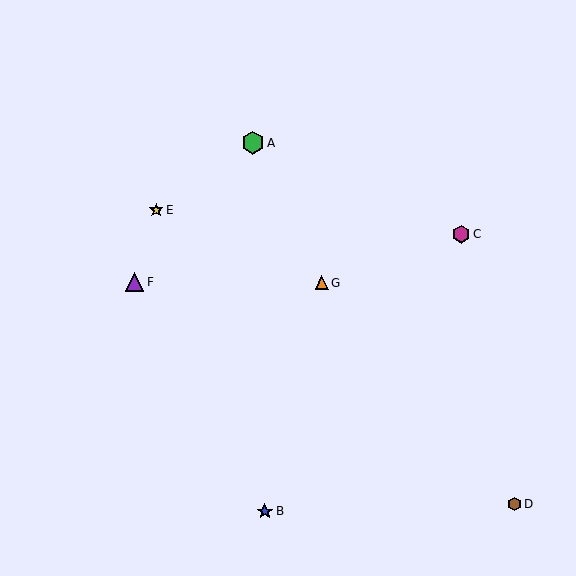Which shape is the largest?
The green hexagon (labeled A) is the largest.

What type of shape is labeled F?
Shape F is a purple triangle.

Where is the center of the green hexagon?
The center of the green hexagon is at (253, 143).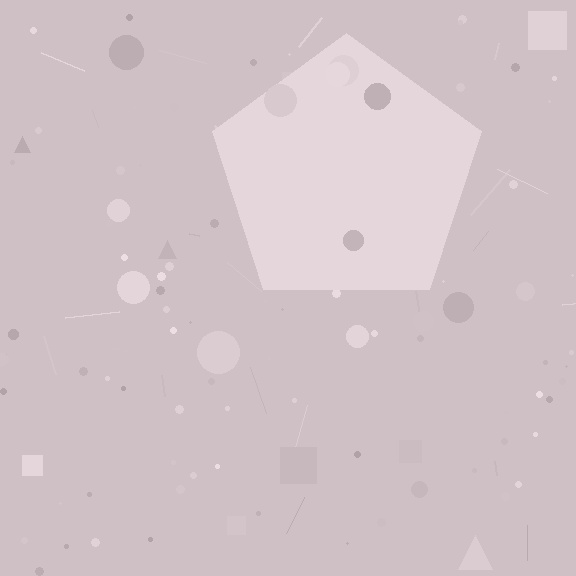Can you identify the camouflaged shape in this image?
The camouflaged shape is a pentagon.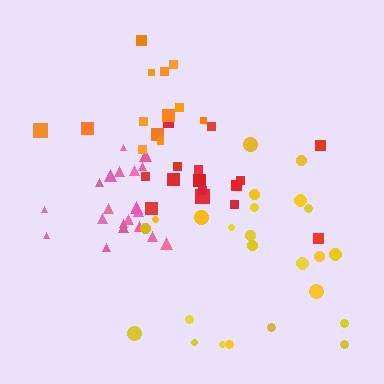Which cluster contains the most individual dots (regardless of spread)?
Yellow (24).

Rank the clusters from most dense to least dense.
pink, orange, red, yellow.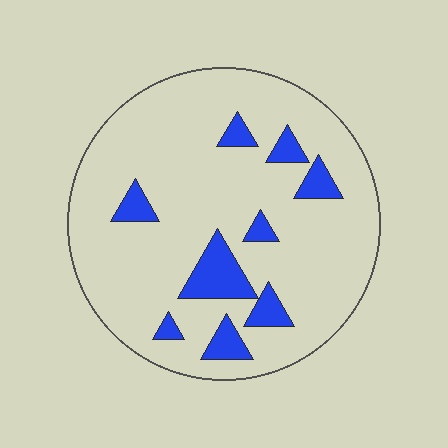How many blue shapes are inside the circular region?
9.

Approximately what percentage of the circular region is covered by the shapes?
Approximately 15%.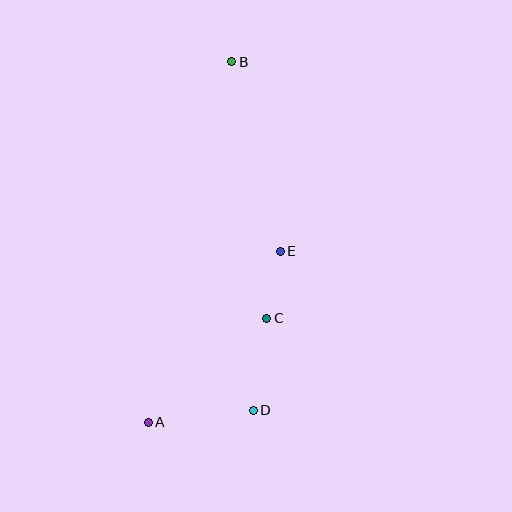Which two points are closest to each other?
Points C and E are closest to each other.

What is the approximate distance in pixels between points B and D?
The distance between B and D is approximately 349 pixels.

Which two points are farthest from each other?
Points A and B are farthest from each other.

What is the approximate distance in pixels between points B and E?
The distance between B and E is approximately 196 pixels.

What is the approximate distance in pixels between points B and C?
The distance between B and C is approximately 259 pixels.